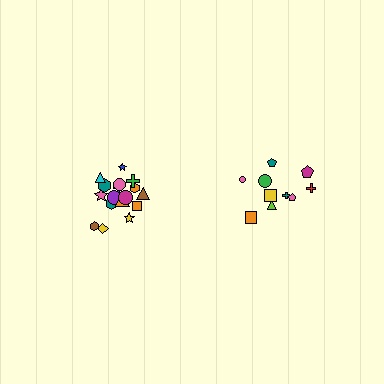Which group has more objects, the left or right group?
The left group.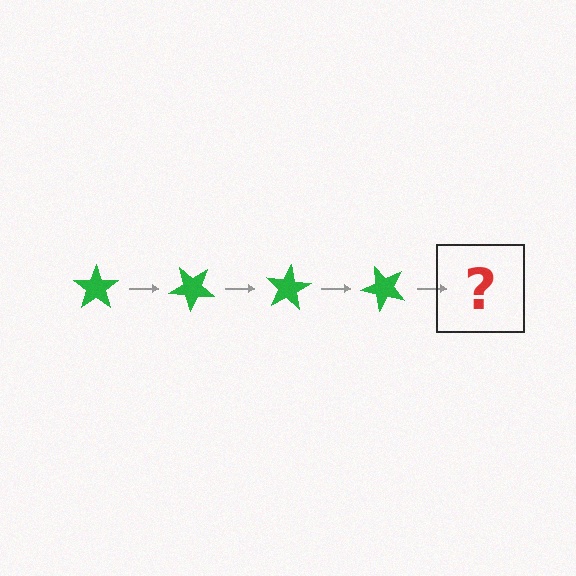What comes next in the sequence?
The next element should be a green star rotated 160 degrees.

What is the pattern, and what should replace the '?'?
The pattern is that the star rotates 40 degrees each step. The '?' should be a green star rotated 160 degrees.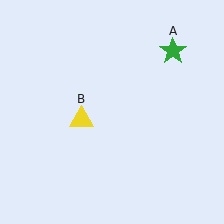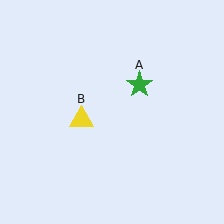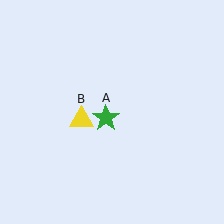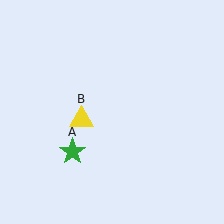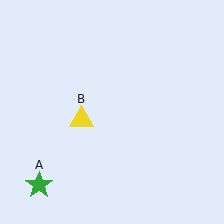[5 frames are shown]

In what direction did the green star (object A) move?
The green star (object A) moved down and to the left.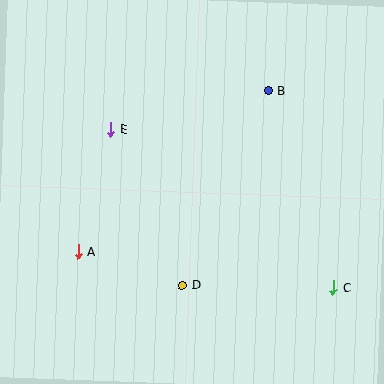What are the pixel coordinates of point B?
Point B is at (268, 90).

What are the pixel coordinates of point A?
Point A is at (78, 252).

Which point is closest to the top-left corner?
Point E is closest to the top-left corner.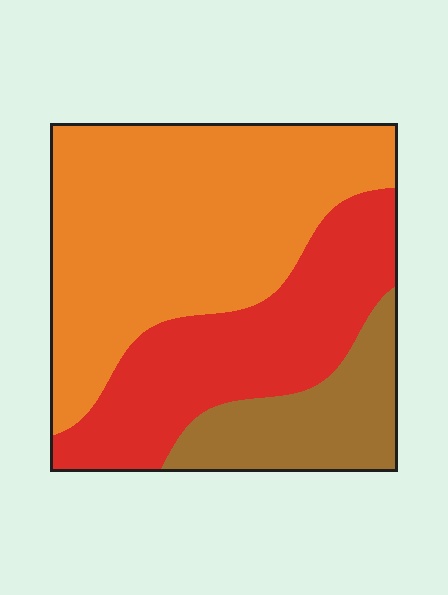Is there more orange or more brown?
Orange.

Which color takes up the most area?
Orange, at roughly 50%.